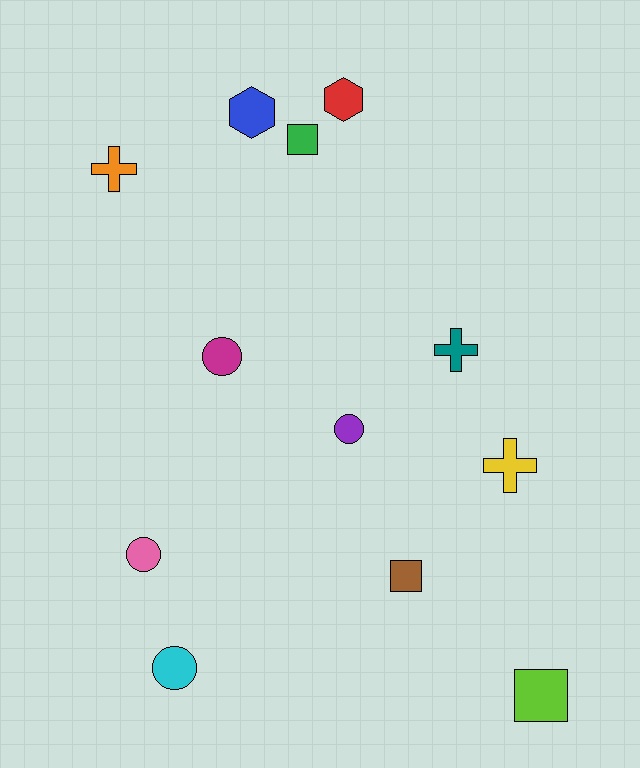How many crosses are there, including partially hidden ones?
There are 3 crosses.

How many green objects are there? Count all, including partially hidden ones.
There is 1 green object.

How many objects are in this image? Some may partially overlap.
There are 12 objects.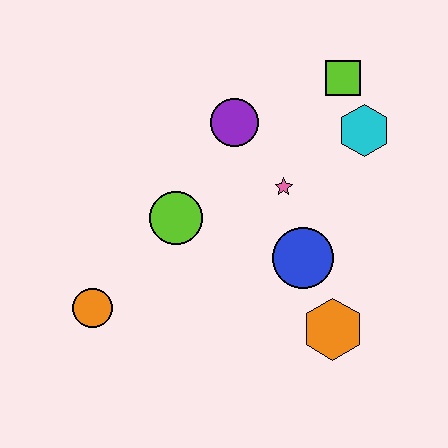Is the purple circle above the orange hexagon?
Yes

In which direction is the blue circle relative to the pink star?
The blue circle is below the pink star.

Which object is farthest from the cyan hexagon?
The orange circle is farthest from the cyan hexagon.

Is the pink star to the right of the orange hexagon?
No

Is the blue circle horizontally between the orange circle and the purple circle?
No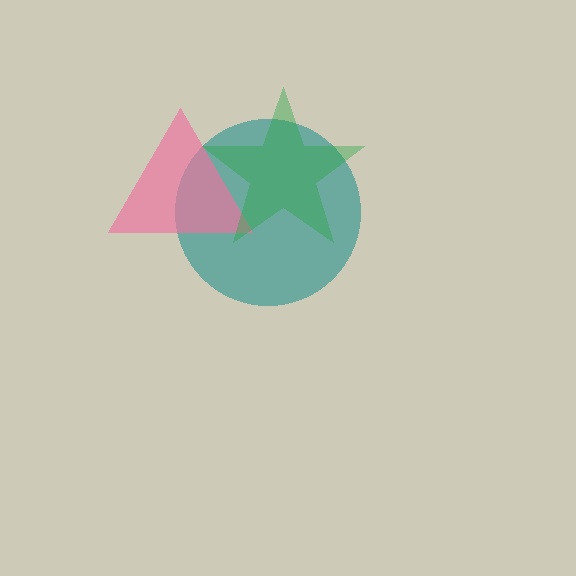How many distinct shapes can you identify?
There are 3 distinct shapes: a teal circle, a pink triangle, a green star.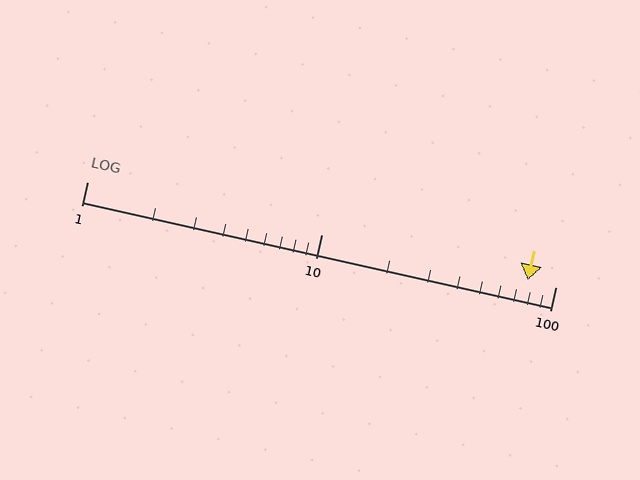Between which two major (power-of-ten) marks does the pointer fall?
The pointer is between 10 and 100.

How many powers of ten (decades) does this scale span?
The scale spans 2 decades, from 1 to 100.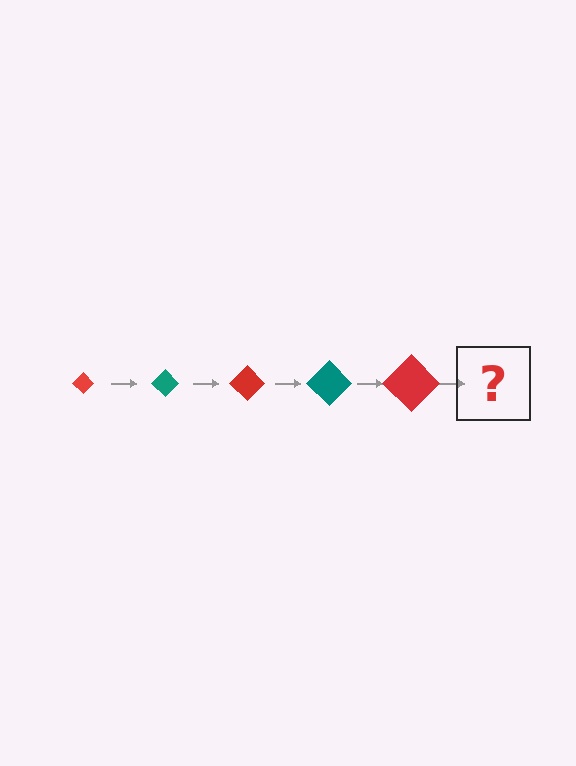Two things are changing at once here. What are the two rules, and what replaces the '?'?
The two rules are that the diamond grows larger each step and the color cycles through red and teal. The '?' should be a teal diamond, larger than the previous one.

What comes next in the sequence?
The next element should be a teal diamond, larger than the previous one.